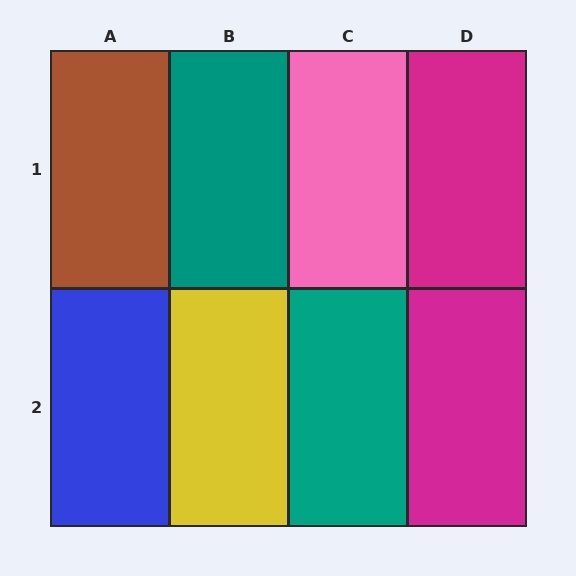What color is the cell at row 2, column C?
Teal.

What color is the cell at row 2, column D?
Magenta.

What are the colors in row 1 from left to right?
Brown, teal, pink, magenta.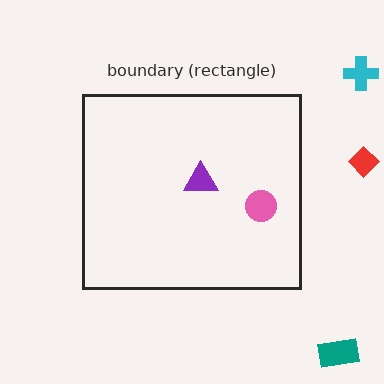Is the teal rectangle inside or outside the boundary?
Outside.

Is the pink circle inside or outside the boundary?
Inside.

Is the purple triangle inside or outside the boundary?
Inside.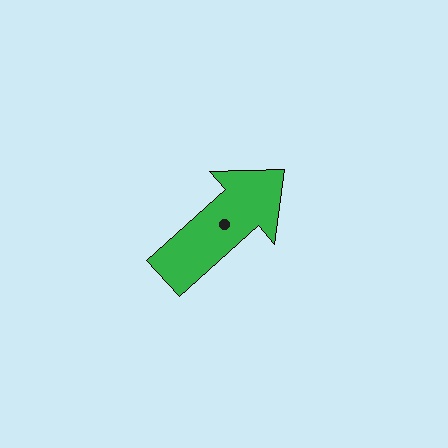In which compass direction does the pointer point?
Northeast.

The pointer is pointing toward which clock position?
Roughly 2 o'clock.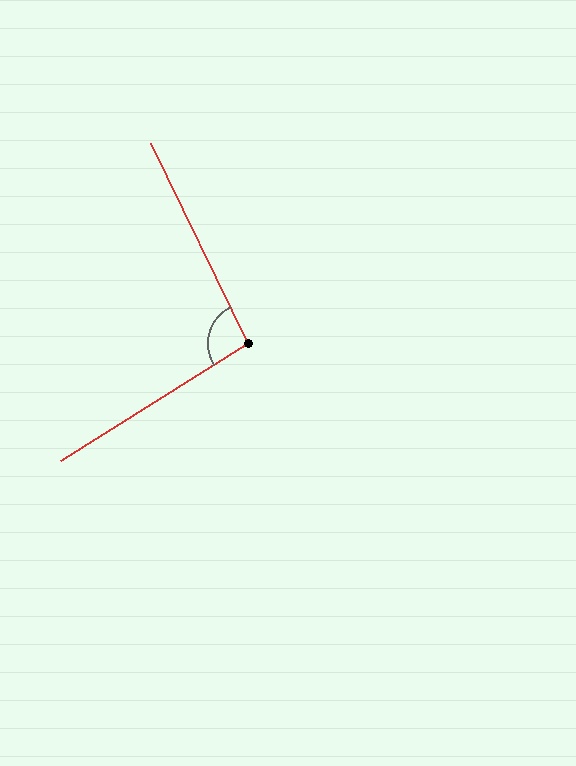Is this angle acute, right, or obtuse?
It is obtuse.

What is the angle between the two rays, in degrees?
Approximately 96 degrees.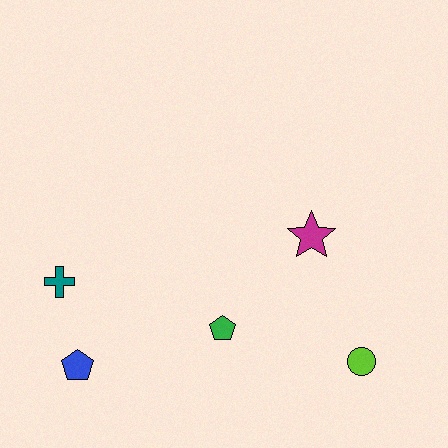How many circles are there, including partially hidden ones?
There is 1 circle.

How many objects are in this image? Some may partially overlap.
There are 5 objects.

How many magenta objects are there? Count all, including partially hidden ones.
There is 1 magenta object.